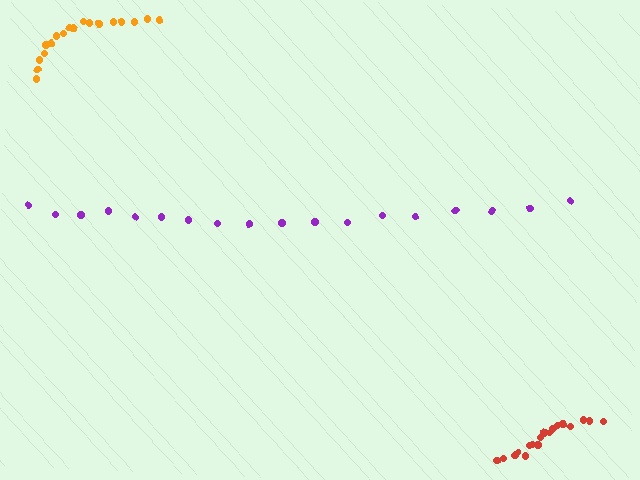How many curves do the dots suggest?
There are 3 distinct paths.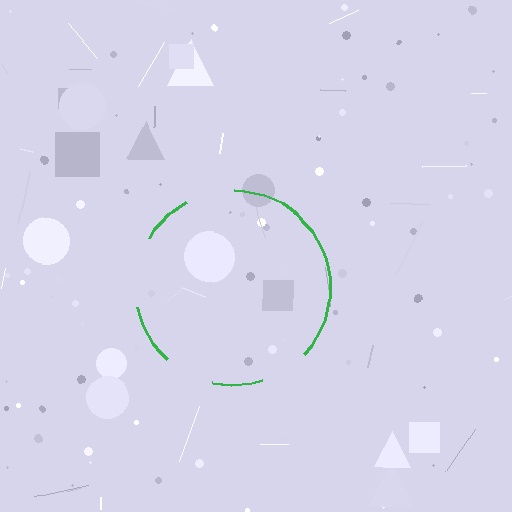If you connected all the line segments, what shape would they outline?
They would outline a circle.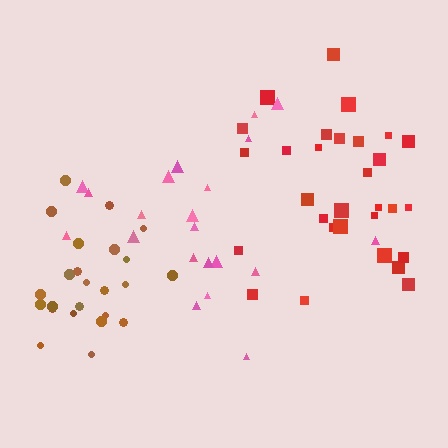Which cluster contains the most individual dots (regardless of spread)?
Red (30).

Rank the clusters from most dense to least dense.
brown, red, pink.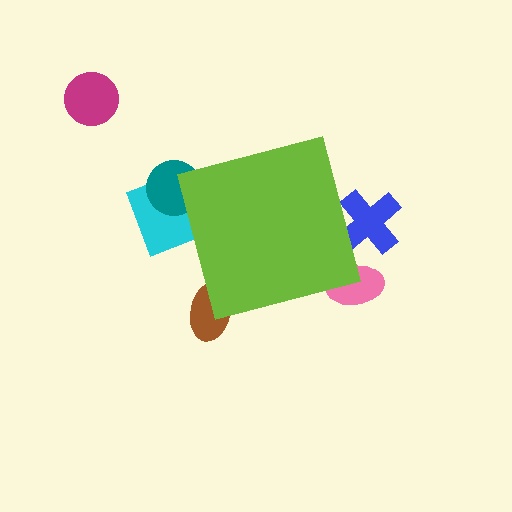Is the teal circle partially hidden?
Yes, the teal circle is partially hidden behind the lime square.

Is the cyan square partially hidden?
Yes, the cyan square is partially hidden behind the lime square.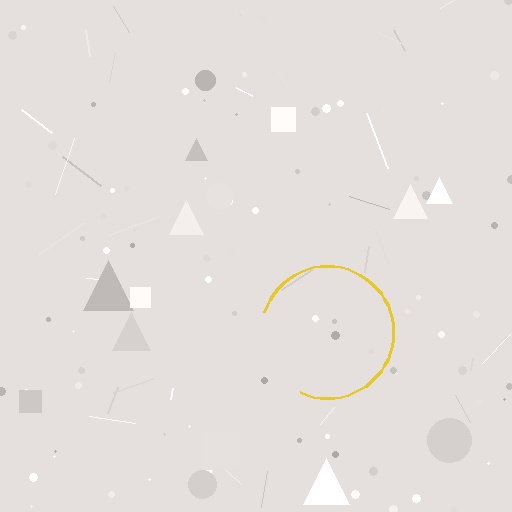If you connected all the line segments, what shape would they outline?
They would outline a circle.